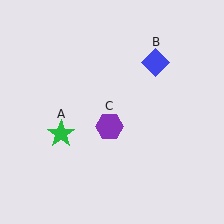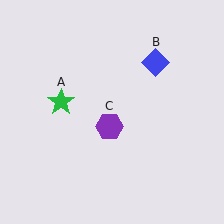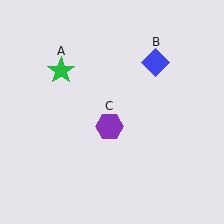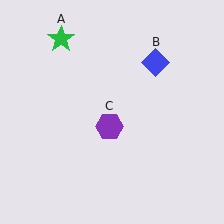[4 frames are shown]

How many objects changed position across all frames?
1 object changed position: green star (object A).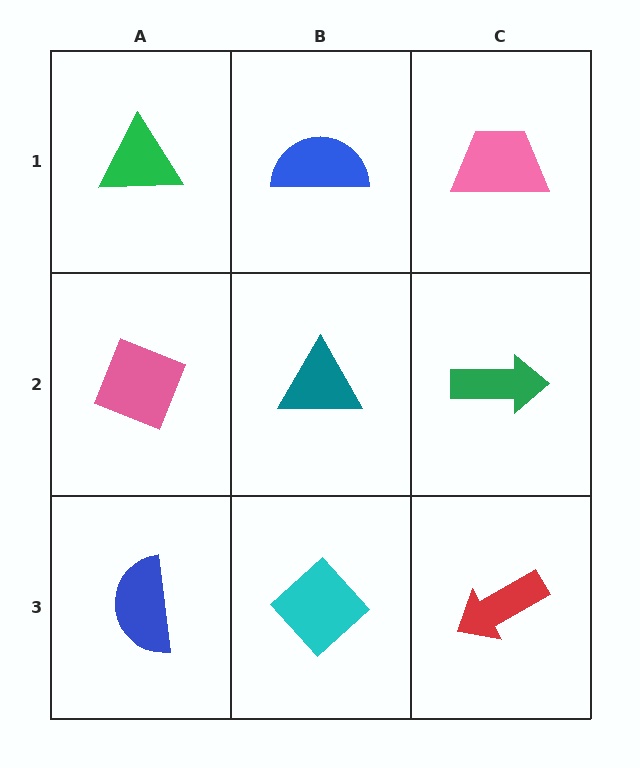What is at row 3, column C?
A red arrow.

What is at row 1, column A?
A green triangle.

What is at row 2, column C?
A green arrow.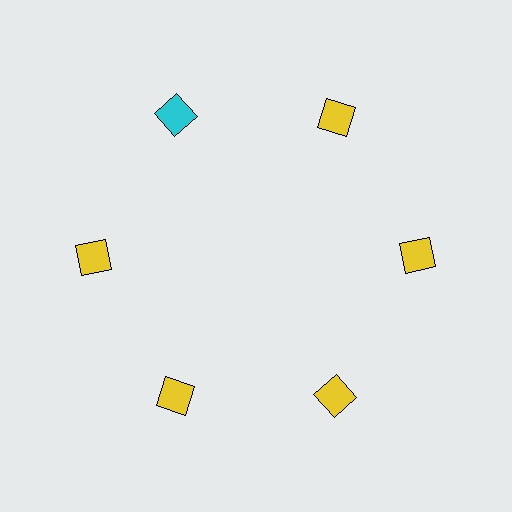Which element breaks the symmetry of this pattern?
The cyan diamond at roughly the 11 o'clock position breaks the symmetry. All other shapes are yellow diamonds.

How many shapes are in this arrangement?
There are 6 shapes arranged in a ring pattern.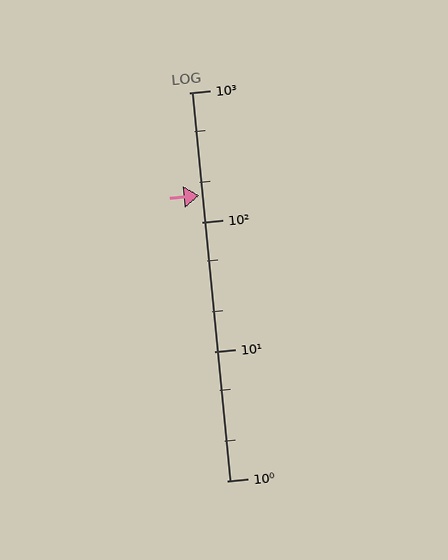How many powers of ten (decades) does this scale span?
The scale spans 3 decades, from 1 to 1000.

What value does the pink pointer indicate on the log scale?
The pointer indicates approximately 160.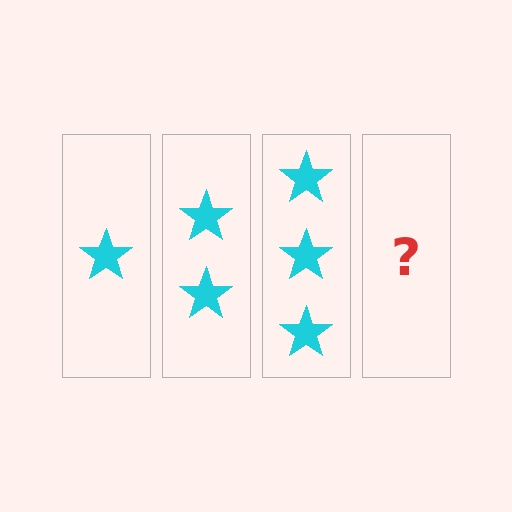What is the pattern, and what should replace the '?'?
The pattern is that each step adds one more star. The '?' should be 4 stars.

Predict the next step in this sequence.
The next step is 4 stars.